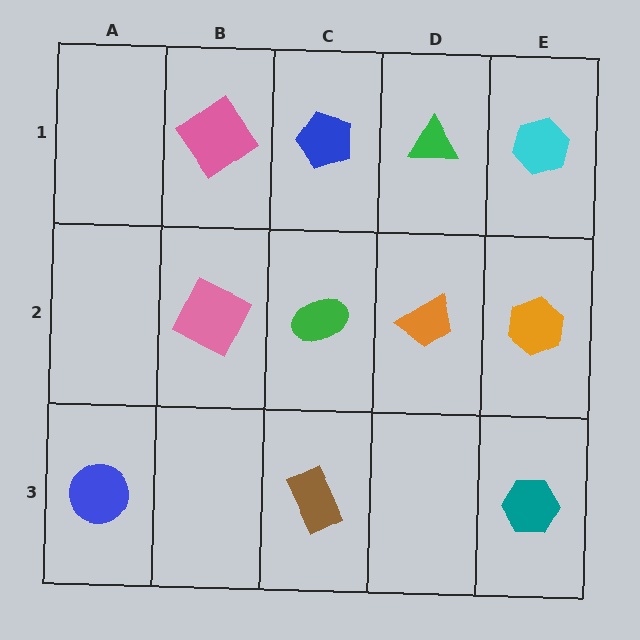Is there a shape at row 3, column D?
No, that cell is empty.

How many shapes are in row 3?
3 shapes.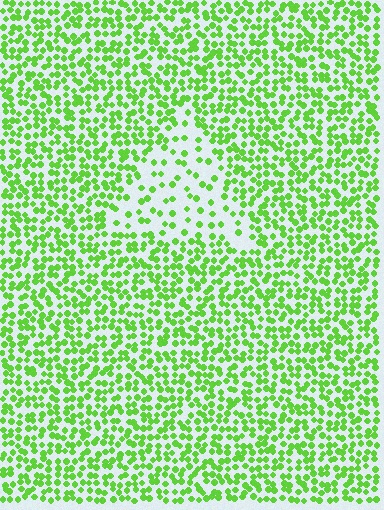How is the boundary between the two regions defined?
The boundary is defined by a change in element density (approximately 2.4x ratio). All elements are the same color, size, and shape.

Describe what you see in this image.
The image contains small lime elements arranged at two different densities. A triangle-shaped region is visible where the elements are less densely packed than the surrounding area.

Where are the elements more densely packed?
The elements are more densely packed outside the triangle boundary.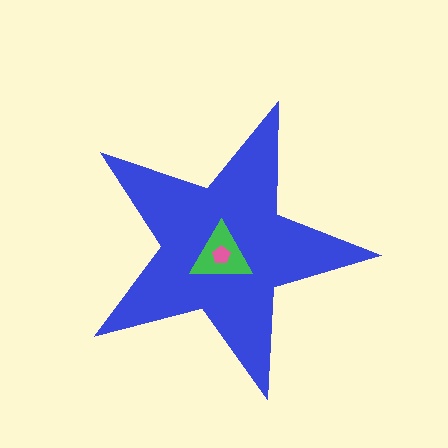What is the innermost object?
The pink pentagon.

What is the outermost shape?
The blue star.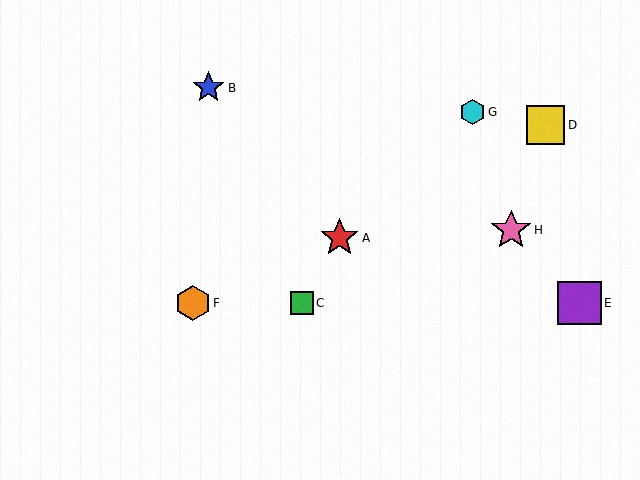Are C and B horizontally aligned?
No, C is at y≈303 and B is at y≈88.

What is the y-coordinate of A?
Object A is at y≈238.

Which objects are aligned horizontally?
Objects C, E, F are aligned horizontally.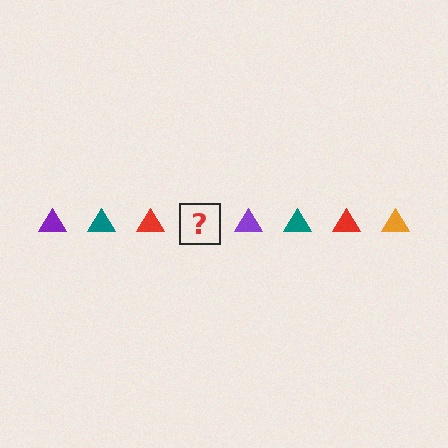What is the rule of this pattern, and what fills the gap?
The rule is that the pattern cycles through purple, teal, red, orange triangles. The gap should be filled with an orange triangle.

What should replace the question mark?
The question mark should be replaced with an orange triangle.